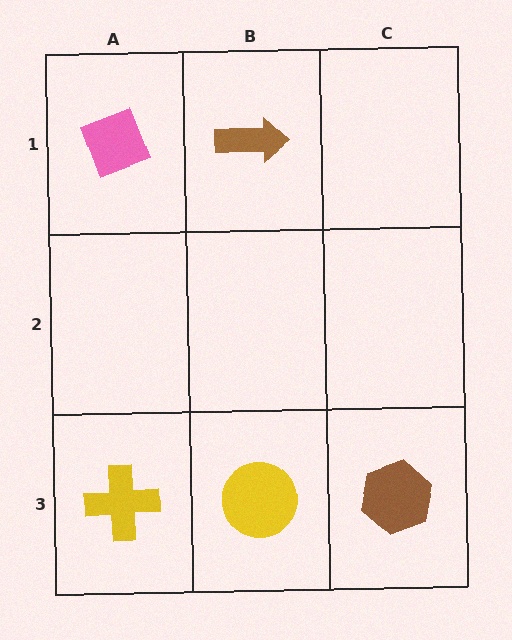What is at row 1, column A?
A pink diamond.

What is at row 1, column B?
A brown arrow.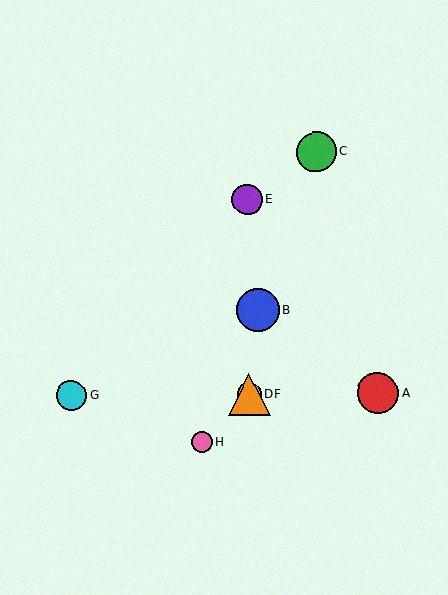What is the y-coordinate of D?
Object D is at y≈394.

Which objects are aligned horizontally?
Objects A, D, F, G are aligned horizontally.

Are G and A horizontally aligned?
Yes, both are at y≈395.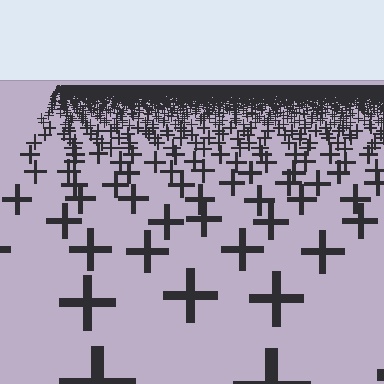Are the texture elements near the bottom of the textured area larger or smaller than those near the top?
Larger. Near the bottom, elements are closer to the viewer and appear at a bigger on-screen size.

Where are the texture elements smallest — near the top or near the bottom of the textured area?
Near the top.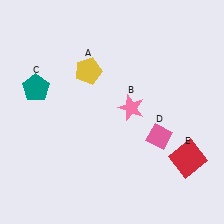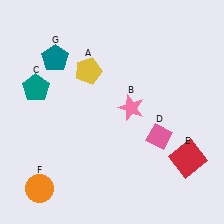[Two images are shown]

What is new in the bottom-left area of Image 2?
An orange circle (F) was added in the bottom-left area of Image 2.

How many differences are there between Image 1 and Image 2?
There are 2 differences between the two images.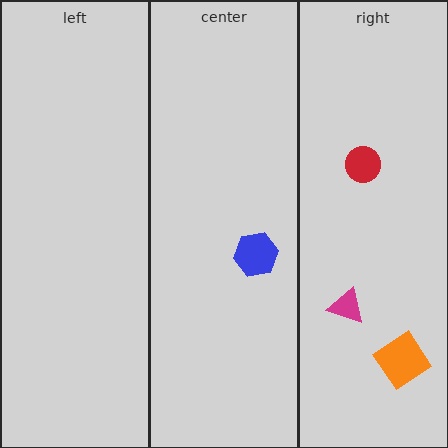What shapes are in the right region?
The red circle, the orange diamond, the magenta triangle.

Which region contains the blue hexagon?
The center region.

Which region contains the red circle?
The right region.